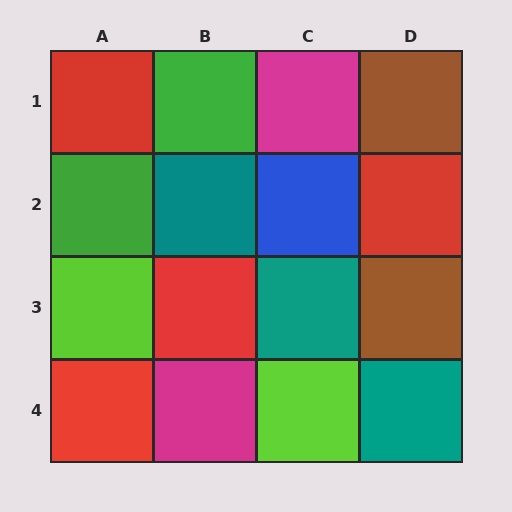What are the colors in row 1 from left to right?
Red, green, magenta, brown.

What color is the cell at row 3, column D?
Brown.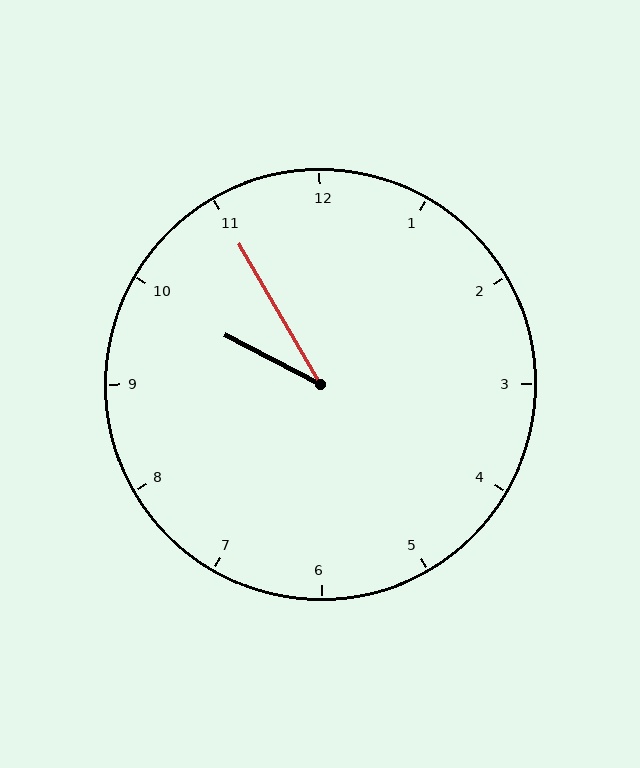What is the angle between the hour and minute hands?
Approximately 32 degrees.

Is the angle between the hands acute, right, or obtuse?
It is acute.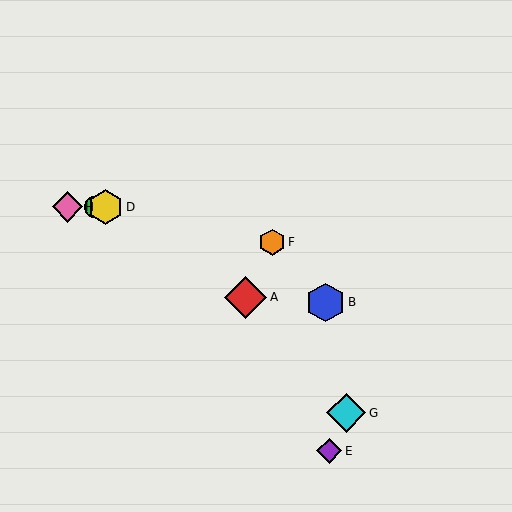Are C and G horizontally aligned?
No, C is at y≈207 and G is at y≈413.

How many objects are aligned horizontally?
3 objects (C, D, H) are aligned horizontally.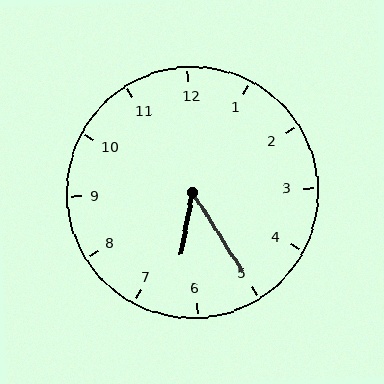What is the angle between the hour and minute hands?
Approximately 42 degrees.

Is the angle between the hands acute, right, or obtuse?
It is acute.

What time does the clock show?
6:25.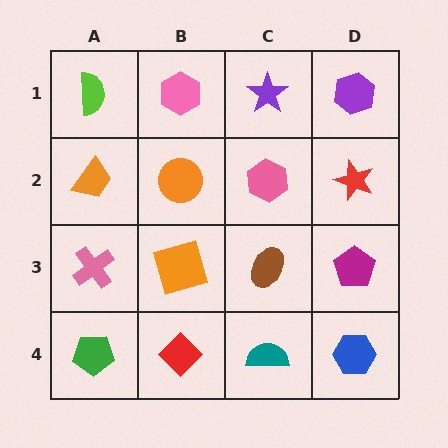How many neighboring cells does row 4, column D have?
2.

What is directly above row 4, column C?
A brown ellipse.